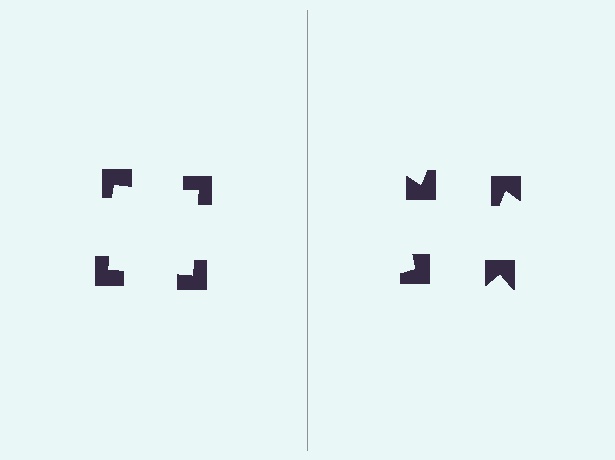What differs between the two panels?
The notched squares are positioned identically on both sides; only the wedge orientations differ. On the left they align to a square; on the right they are misaligned.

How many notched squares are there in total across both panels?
8 — 4 on each side.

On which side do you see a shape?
An illusory square appears on the left side. On the right side the wedge cuts are rotated, so no coherent shape forms.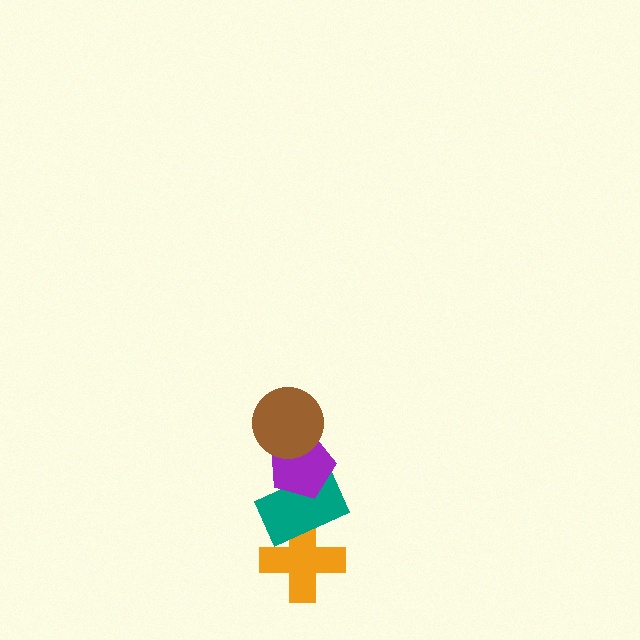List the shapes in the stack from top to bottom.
From top to bottom: the brown circle, the purple pentagon, the teal rectangle, the orange cross.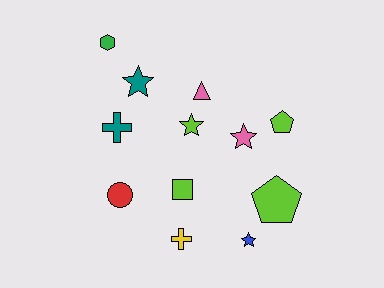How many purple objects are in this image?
There are no purple objects.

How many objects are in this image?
There are 12 objects.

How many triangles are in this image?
There is 1 triangle.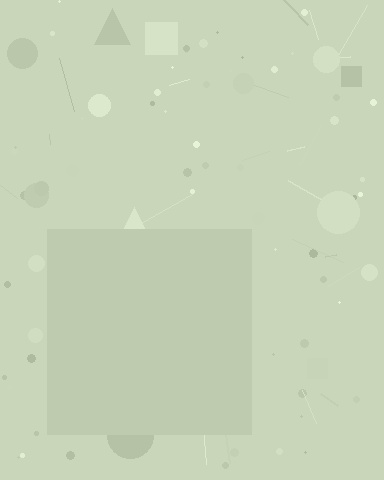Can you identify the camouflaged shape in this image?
The camouflaged shape is a square.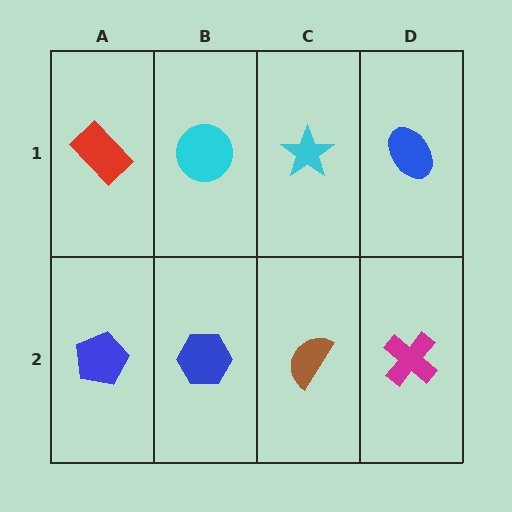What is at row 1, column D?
A blue ellipse.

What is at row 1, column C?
A cyan star.